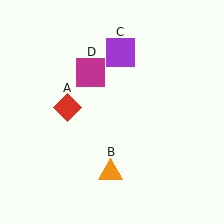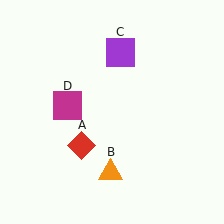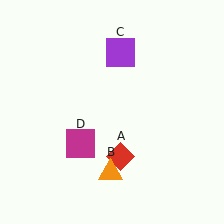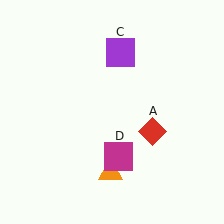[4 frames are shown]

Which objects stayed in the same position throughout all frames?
Orange triangle (object B) and purple square (object C) remained stationary.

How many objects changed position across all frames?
2 objects changed position: red diamond (object A), magenta square (object D).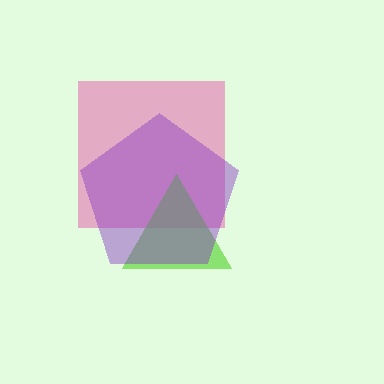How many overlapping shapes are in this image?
There are 3 overlapping shapes in the image.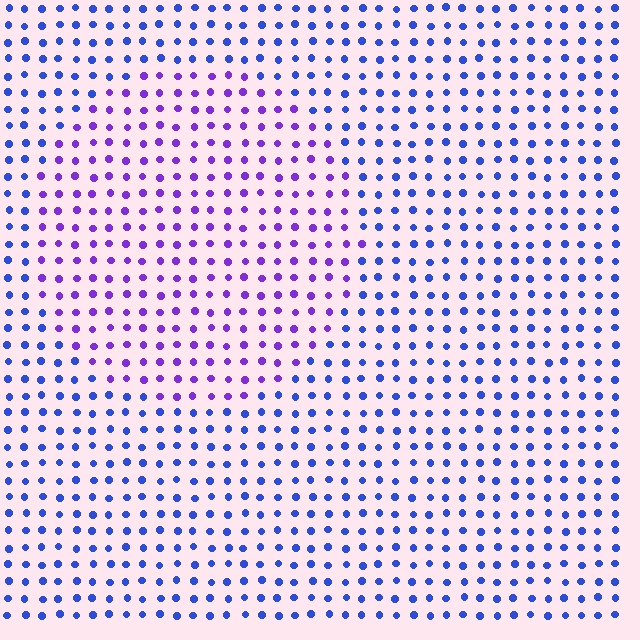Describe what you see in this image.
The image is filled with small blue elements in a uniform arrangement. A circle-shaped region is visible where the elements are tinted to a slightly different hue, forming a subtle color boundary.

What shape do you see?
I see a circle.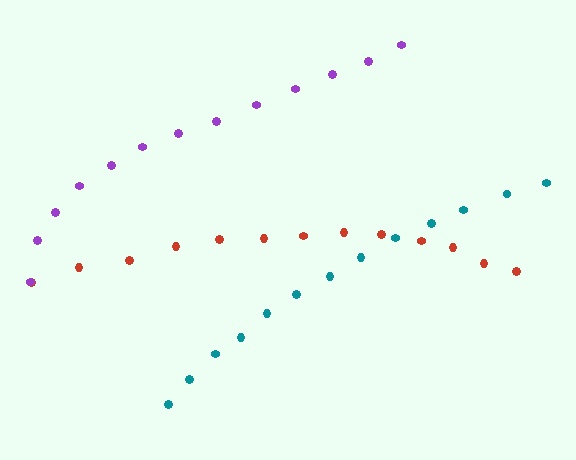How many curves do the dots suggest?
There are 3 distinct paths.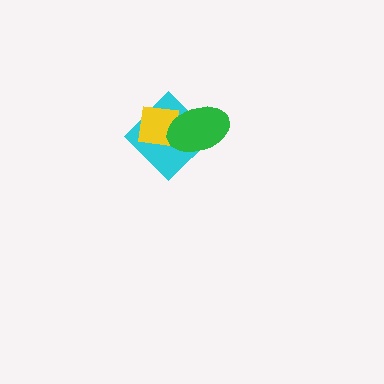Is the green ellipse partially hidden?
No, no other shape covers it.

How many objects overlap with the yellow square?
2 objects overlap with the yellow square.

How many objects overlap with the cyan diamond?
2 objects overlap with the cyan diamond.